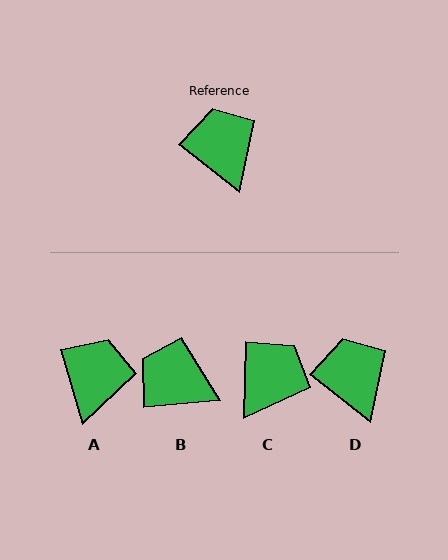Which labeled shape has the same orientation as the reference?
D.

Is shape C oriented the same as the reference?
No, it is off by about 53 degrees.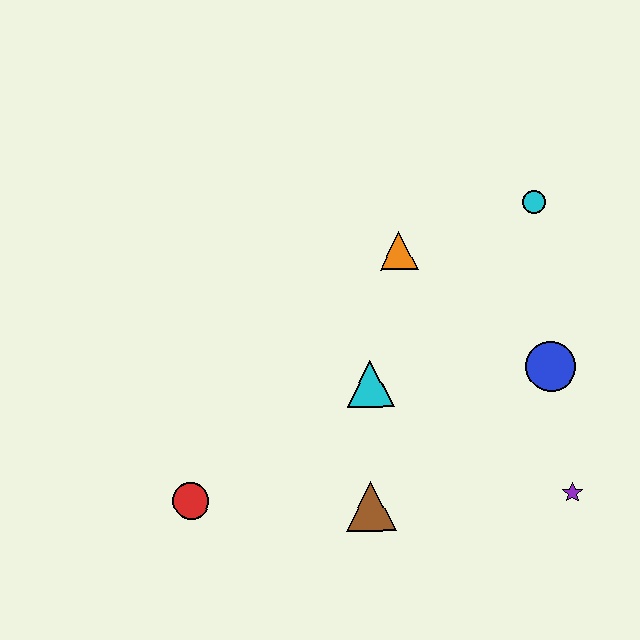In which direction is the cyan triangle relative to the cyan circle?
The cyan triangle is below the cyan circle.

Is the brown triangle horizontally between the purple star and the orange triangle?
No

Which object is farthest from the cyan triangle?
The cyan circle is farthest from the cyan triangle.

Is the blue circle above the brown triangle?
Yes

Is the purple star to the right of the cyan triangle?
Yes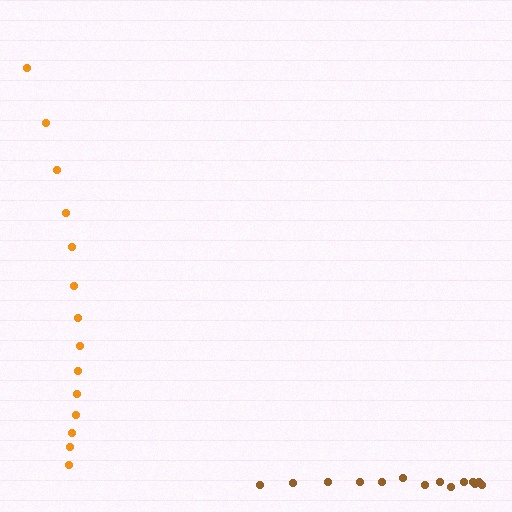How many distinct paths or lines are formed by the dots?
There are 2 distinct paths.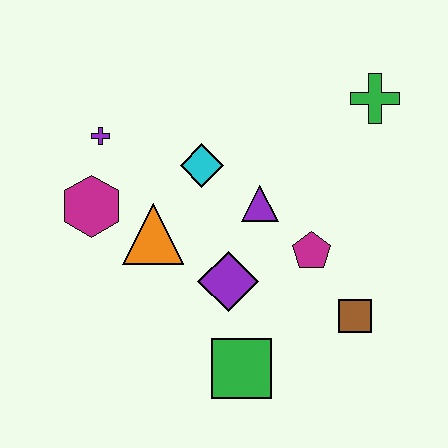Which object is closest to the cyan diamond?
The purple triangle is closest to the cyan diamond.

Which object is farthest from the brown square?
The purple cross is farthest from the brown square.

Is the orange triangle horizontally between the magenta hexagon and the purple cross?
No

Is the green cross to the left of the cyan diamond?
No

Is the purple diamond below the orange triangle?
Yes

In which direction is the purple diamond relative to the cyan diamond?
The purple diamond is below the cyan diamond.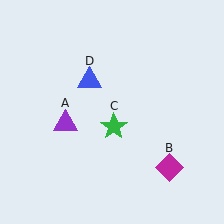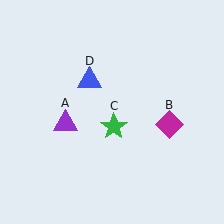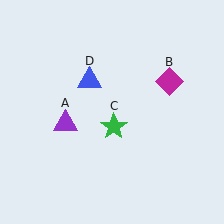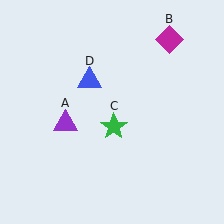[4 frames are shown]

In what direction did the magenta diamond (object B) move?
The magenta diamond (object B) moved up.